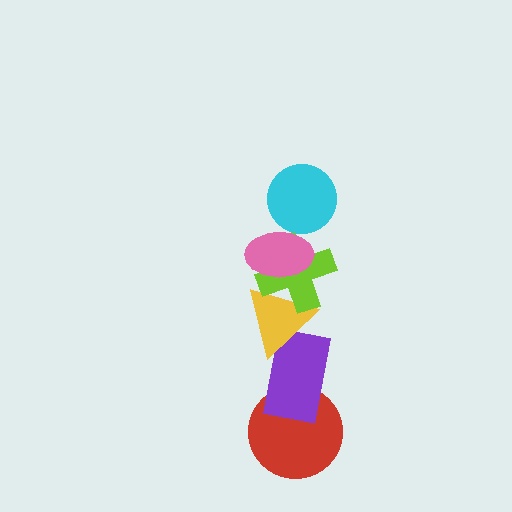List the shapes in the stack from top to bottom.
From top to bottom: the cyan circle, the pink ellipse, the lime cross, the yellow triangle, the purple rectangle, the red circle.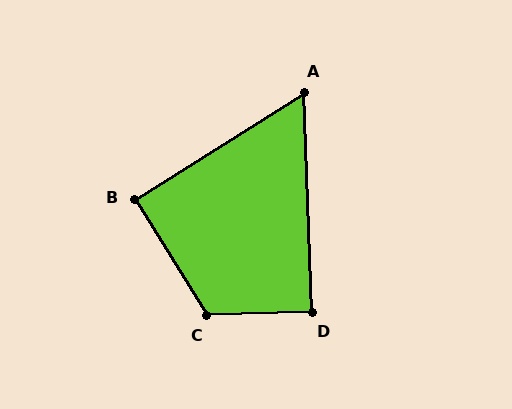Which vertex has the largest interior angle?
C, at approximately 120 degrees.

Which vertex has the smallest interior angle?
A, at approximately 60 degrees.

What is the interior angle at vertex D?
Approximately 90 degrees (approximately right).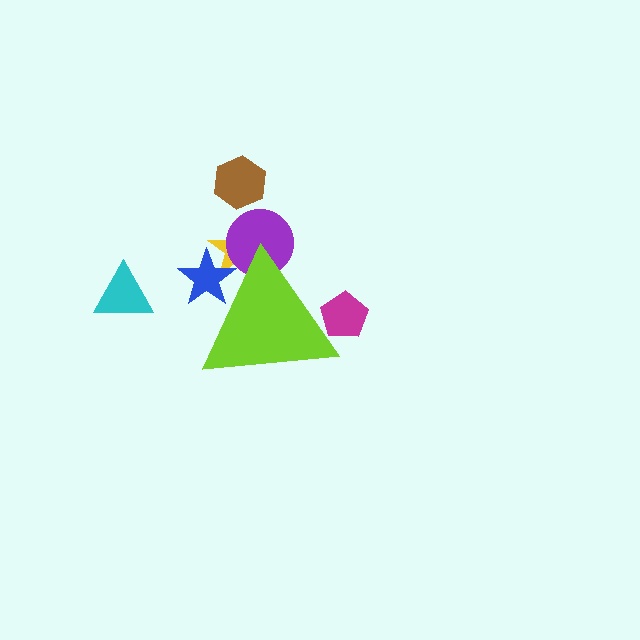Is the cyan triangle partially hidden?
No, the cyan triangle is fully visible.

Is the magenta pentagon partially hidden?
Yes, the magenta pentagon is partially hidden behind the lime triangle.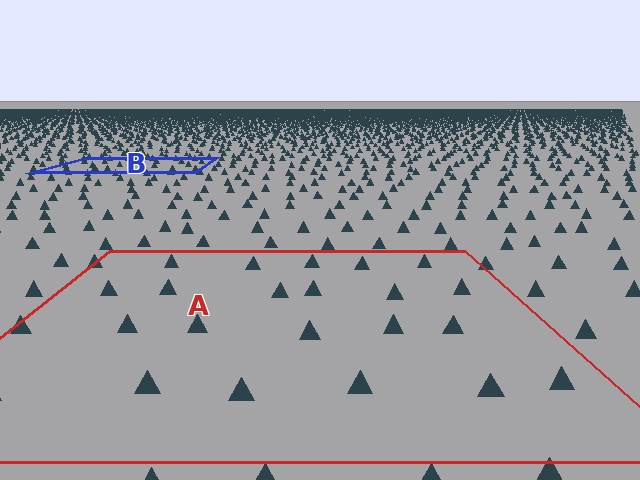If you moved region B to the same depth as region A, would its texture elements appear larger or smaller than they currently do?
They would appear larger. At a closer depth, the same texture elements are projected at a bigger on-screen size.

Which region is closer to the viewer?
Region A is closer. The texture elements there are larger and more spread out.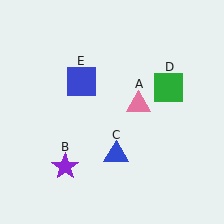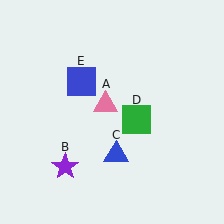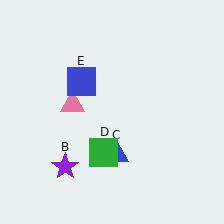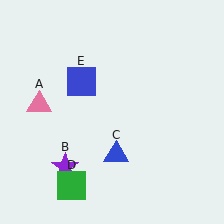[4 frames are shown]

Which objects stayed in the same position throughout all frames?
Purple star (object B) and blue triangle (object C) and blue square (object E) remained stationary.